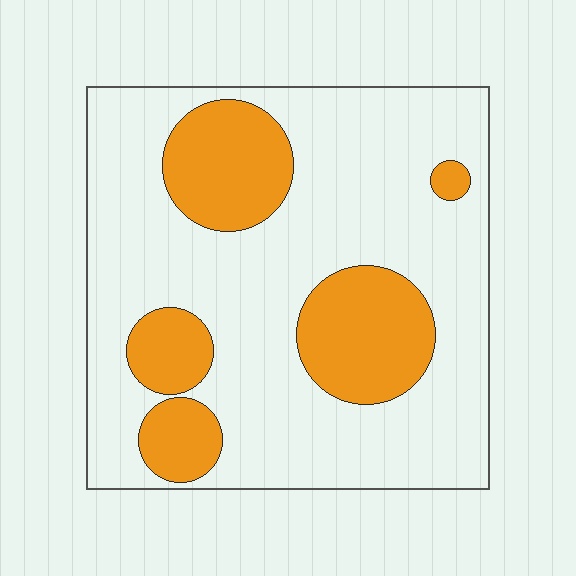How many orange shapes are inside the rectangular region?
5.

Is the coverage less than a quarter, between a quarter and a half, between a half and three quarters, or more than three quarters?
Between a quarter and a half.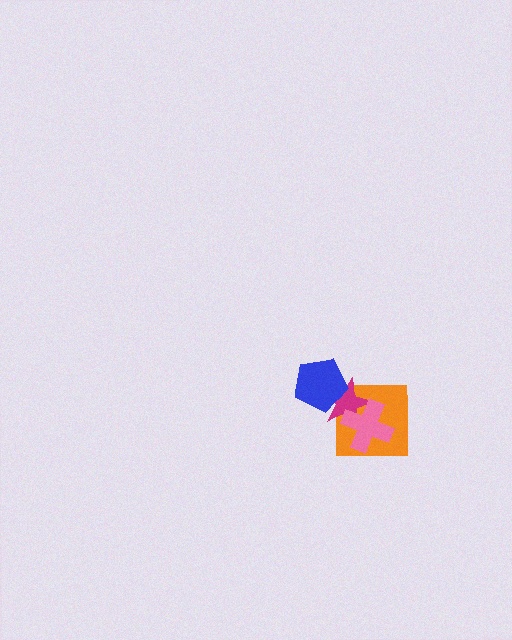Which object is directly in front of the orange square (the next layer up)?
The magenta star is directly in front of the orange square.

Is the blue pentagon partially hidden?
No, no other shape covers it.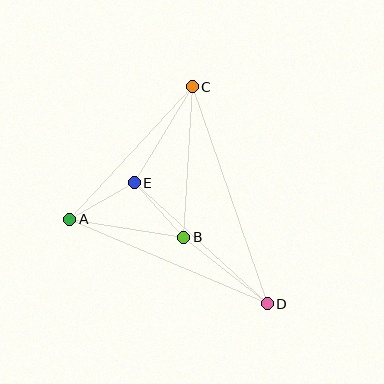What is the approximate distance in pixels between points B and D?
The distance between B and D is approximately 107 pixels.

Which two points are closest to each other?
Points B and E are closest to each other.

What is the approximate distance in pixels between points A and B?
The distance between A and B is approximately 115 pixels.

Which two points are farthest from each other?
Points C and D are farthest from each other.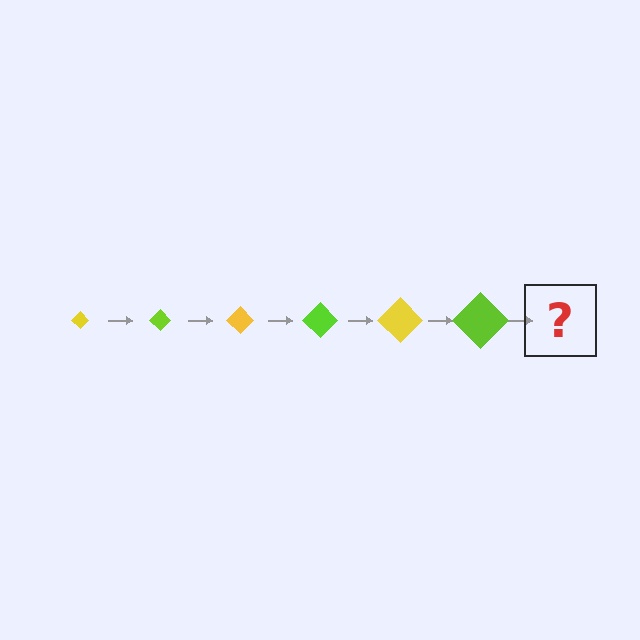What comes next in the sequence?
The next element should be a yellow diamond, larger than the previous one.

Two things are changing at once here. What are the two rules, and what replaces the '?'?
The two rules are that the diamond grows larger each step and the color cycles through yellow and lime. The '?' should be a yellow diamond, larger than the previous one.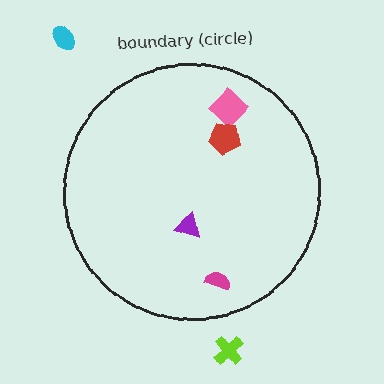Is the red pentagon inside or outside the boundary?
Inside.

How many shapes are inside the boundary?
4 inside, 2 outside.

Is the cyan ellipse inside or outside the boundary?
Outside.